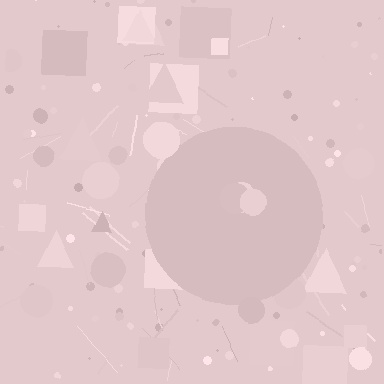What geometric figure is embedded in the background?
A circle is embedded in the background.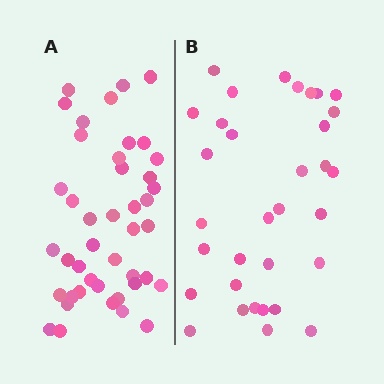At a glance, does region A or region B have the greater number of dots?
Region A (the left region) has more dots.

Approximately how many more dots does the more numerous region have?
Region A has roughly 10 or so more dots than region B.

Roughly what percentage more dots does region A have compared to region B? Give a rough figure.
About 30% more.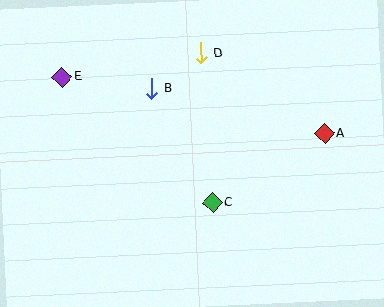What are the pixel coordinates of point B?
Point B is at (152, 89).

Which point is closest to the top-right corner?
Point A is closest to the top-right corner.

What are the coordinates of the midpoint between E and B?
The midpoint between E and B is at (107, 83).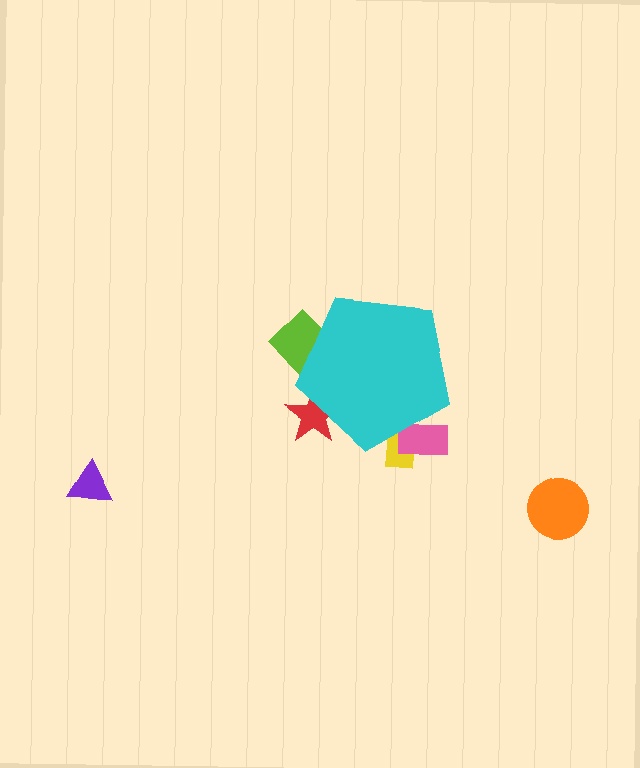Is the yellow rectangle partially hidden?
Yes, the yellow rectangle is partially hidden behind the cyan pentagon.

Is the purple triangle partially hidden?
No, the purple triangle is fully visible.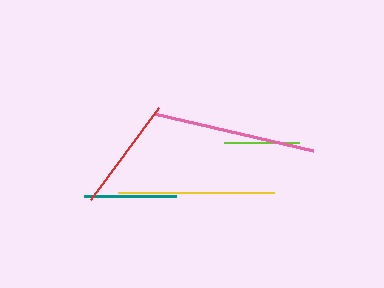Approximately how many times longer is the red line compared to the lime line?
The red line is approximately 1.5 times the length of the lime line.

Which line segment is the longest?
The pink line is the longest at approximately 164 pixels.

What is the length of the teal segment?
The teal segment is approximately 92 pixels long.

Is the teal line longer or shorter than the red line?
The red line is longer than the teal line.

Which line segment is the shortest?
The lime line is the shortest at approximately 75 pixels.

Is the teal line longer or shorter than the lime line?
The teal line is longer than the lime line.